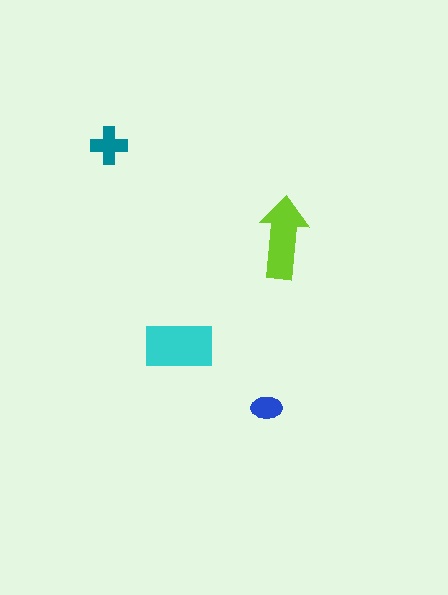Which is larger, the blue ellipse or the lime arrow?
The lime arrow.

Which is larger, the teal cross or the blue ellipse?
The teal cross.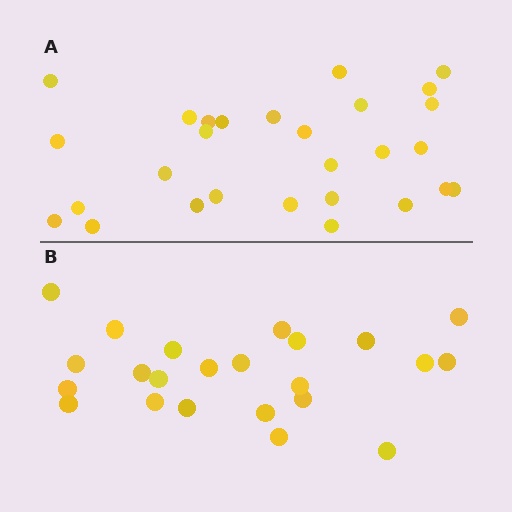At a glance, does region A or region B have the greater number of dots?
Region A (the top region) has more dots.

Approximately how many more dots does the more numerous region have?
Region A has about 5 more dots than region B.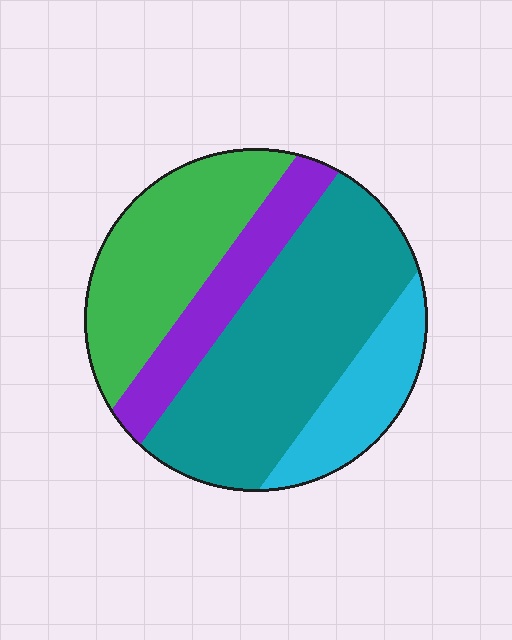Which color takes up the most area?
Teal, at roughly 45%.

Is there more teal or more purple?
Teal.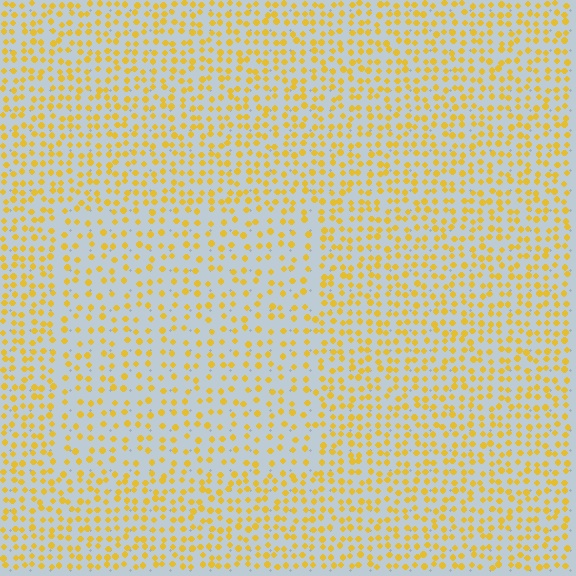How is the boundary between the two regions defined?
The boundary is defined by a change in element density (approximately 1.6x ratio). All elements are the same color, size, and shape.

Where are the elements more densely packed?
The elements are more densely packed outside the rectangle boundary.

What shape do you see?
I see a rectangle.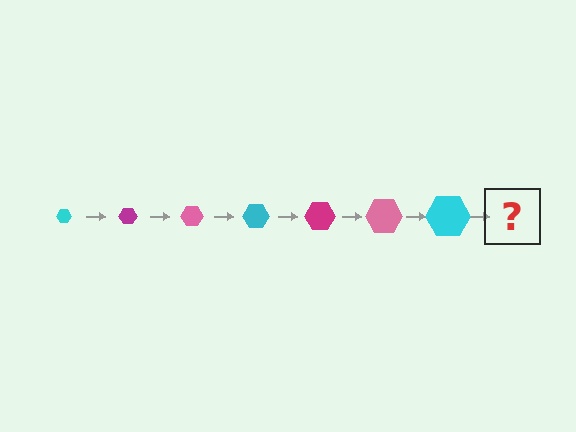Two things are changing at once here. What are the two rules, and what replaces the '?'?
The two rules are that the hexagon grows larger each step and the color cycles through cyan, magenta, and pink. The '?' should be a magenta hexagon, larger than the previous one.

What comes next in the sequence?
The next element should be a magenta hexagon, larger than the previous one.